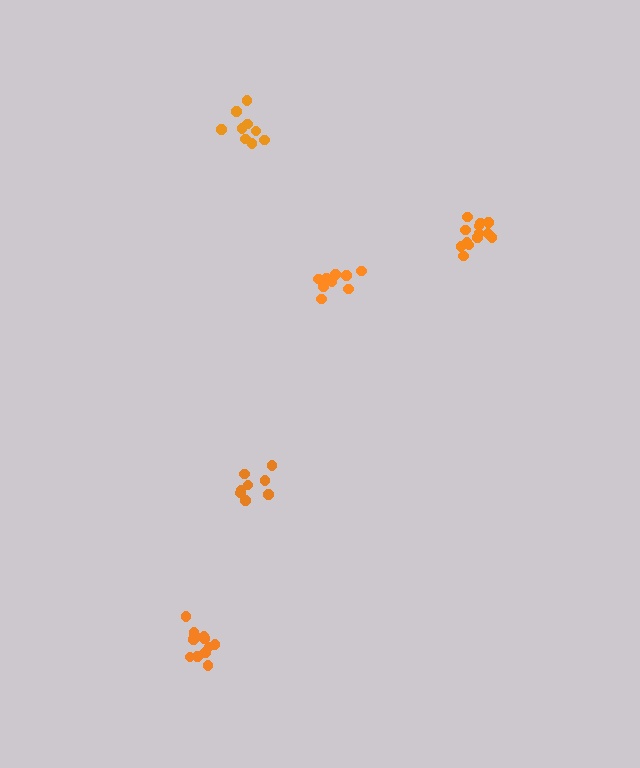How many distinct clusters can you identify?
There are 5 distinct clusters.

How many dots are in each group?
Group 1: 9 dots, Group 2: 13 dots, Group 3: 8 dots, Group 4: 13 dots, Group 5: 9 dots (52 total).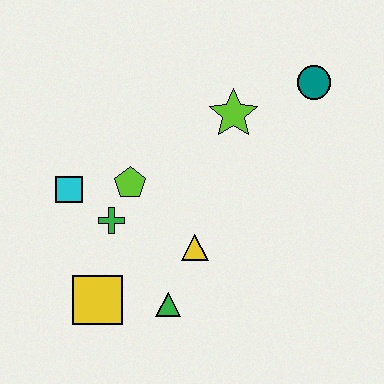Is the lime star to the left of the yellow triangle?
No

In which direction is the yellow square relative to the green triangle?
The yellow square is to the left of the green triangle.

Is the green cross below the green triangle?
No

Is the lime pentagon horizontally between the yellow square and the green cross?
No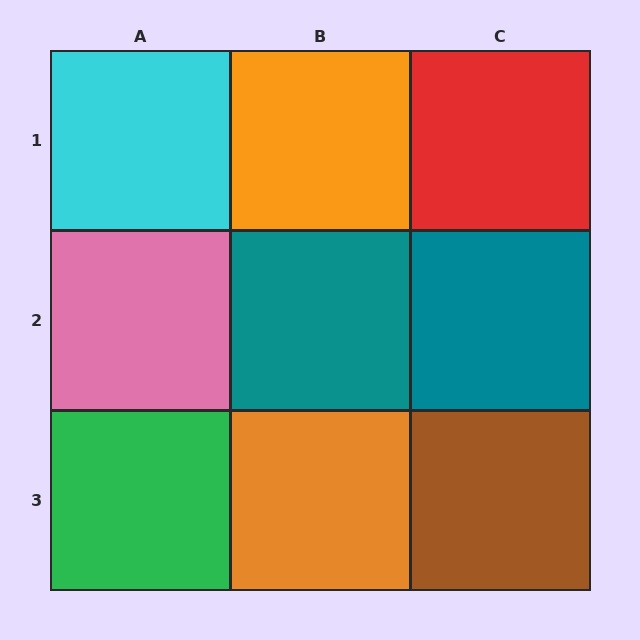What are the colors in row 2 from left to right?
Pink, teal, teal.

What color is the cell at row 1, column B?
Orange.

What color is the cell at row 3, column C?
Brown.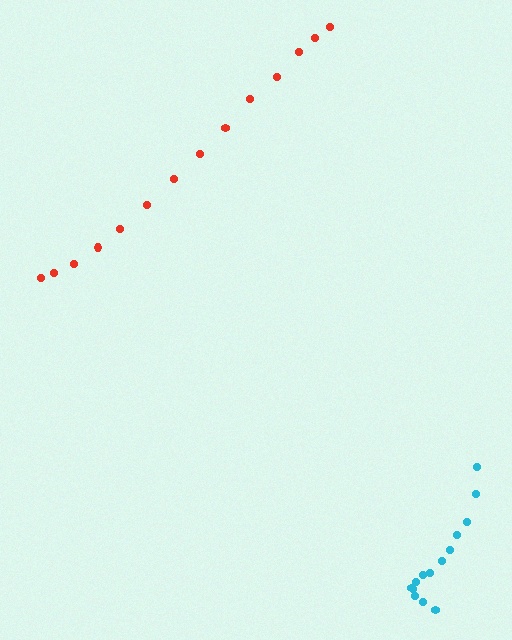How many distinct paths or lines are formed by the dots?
There are 2 distinct paths.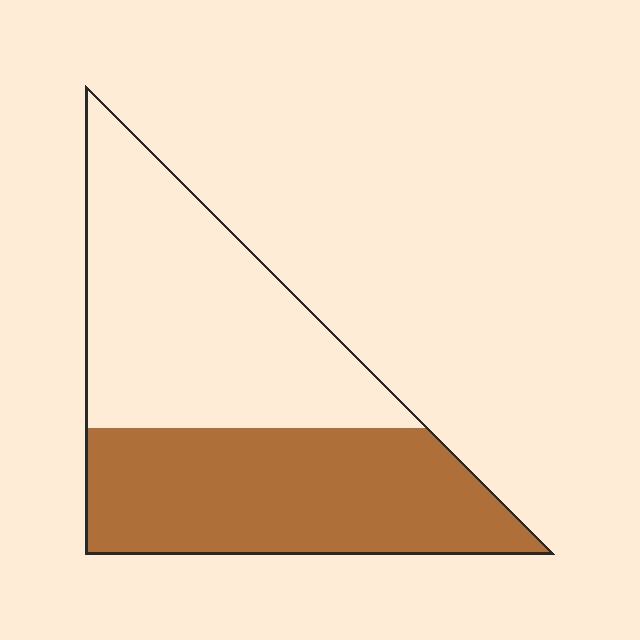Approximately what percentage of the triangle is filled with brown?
Approximately 45%.